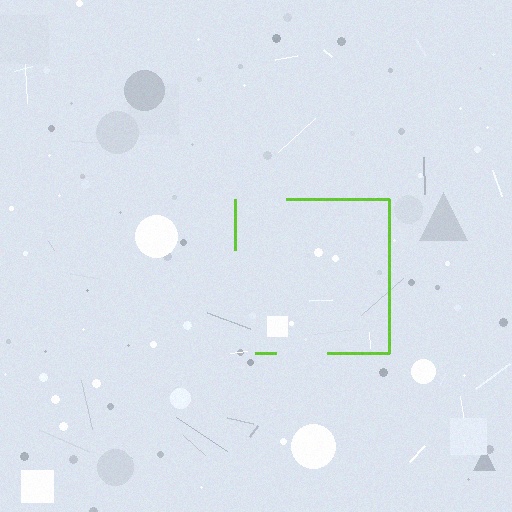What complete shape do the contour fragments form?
The contour fragments form a square.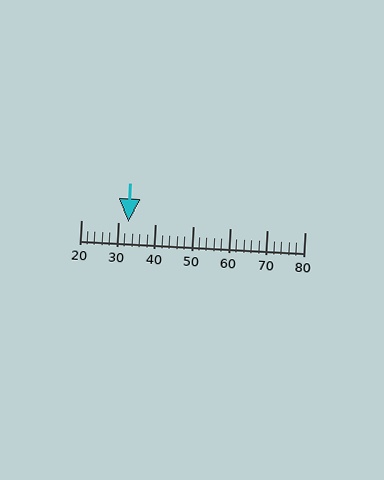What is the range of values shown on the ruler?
The ruler shows values from 20 to 80.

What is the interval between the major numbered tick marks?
The major tick marks are spaced 10 units apart.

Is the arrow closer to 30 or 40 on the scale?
The arrow is closer to 30.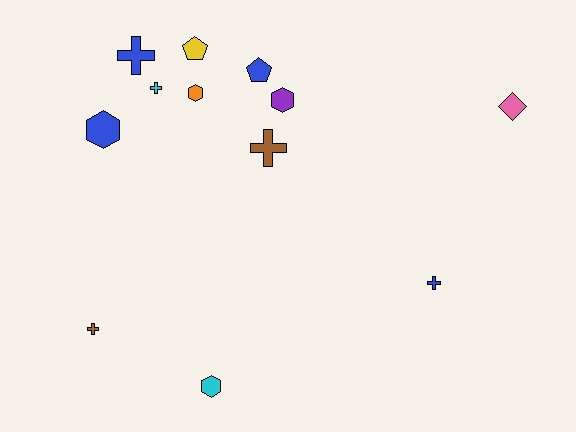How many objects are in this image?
There are 12 objects.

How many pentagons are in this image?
There are 2 pentagons.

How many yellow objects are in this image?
There is 1 yellow object.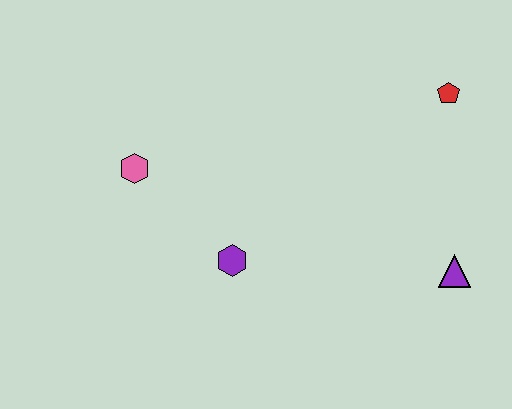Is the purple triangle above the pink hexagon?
No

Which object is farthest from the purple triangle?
The pink hexagon is farthest from the purple triangle.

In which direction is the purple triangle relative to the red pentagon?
The purple triangle is below the red pentagon.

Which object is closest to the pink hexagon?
The purple hexagon is closest to the pink hexagon.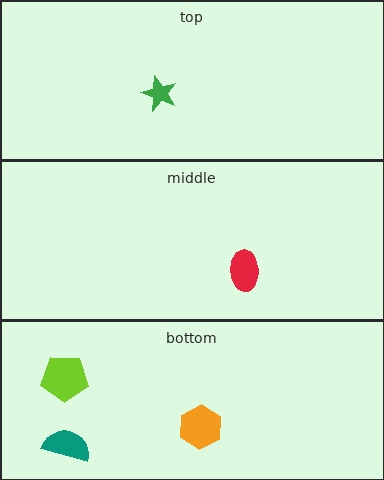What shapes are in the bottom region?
The teal semicircle, the lime pentagon, the orange hexagon.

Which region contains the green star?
The top region.